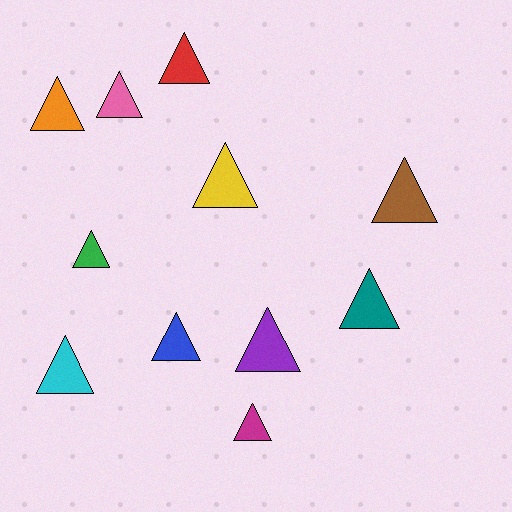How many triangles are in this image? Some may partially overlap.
There are 11 triangles.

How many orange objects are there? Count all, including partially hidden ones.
There is 1 orange object.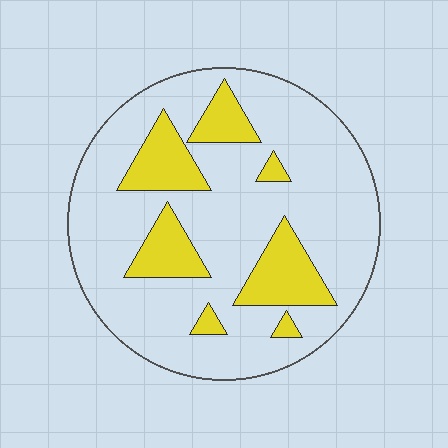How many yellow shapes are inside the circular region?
7.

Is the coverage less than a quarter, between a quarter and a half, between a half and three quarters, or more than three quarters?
Less than a quarter.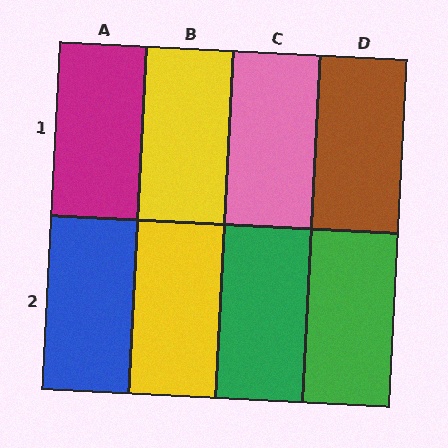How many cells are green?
2 cells are green.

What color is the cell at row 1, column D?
Brown.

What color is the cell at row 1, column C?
Pink.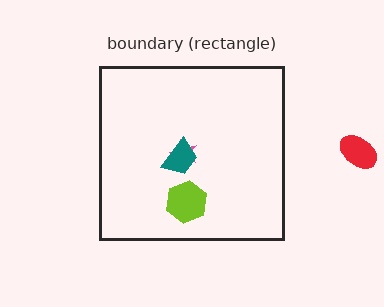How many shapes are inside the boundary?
3 inside, 1 outside.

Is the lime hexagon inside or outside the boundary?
Inside.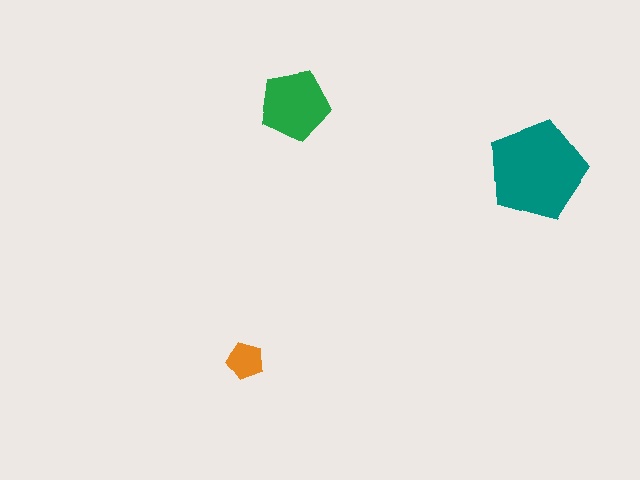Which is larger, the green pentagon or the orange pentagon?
The green one.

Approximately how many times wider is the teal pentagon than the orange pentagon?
About 2.5 times wider.